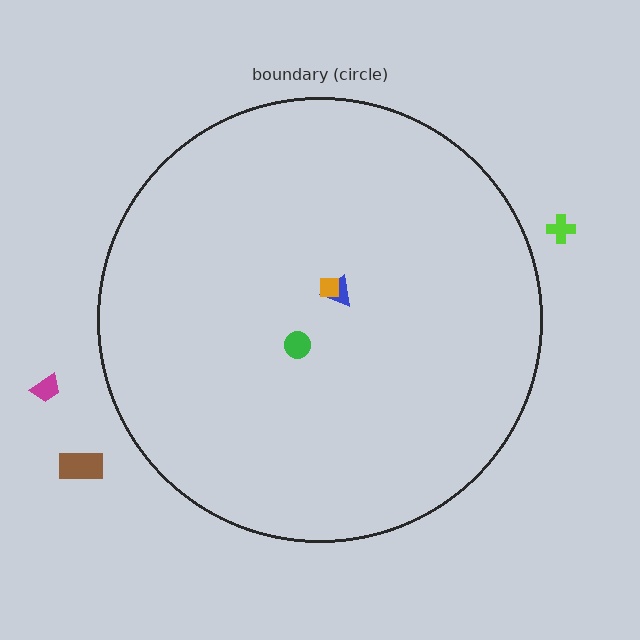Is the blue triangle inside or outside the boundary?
Inside.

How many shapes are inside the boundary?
3 inside, 3 outside.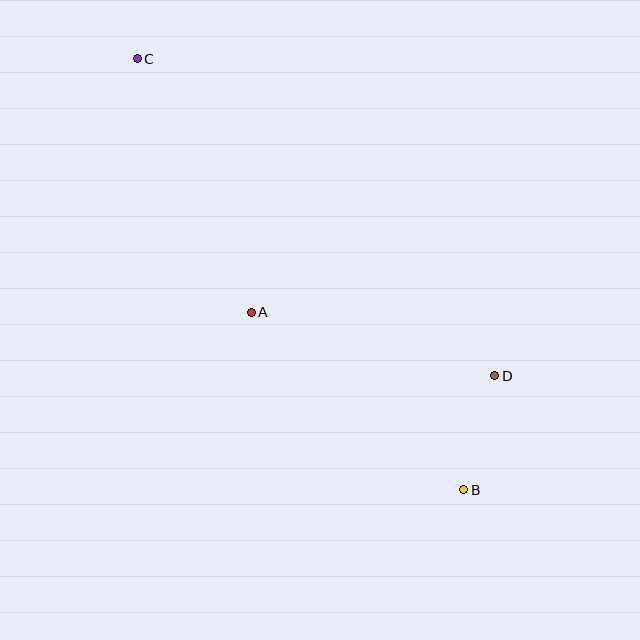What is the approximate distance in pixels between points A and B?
The distance between A and B is approximately 277 pixels.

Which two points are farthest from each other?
Points B and C are farthest from each other.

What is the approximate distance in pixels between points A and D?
The distance between A and D is approximately 252 pixels.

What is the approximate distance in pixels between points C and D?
The distance between C and D is approximately 478 pixels.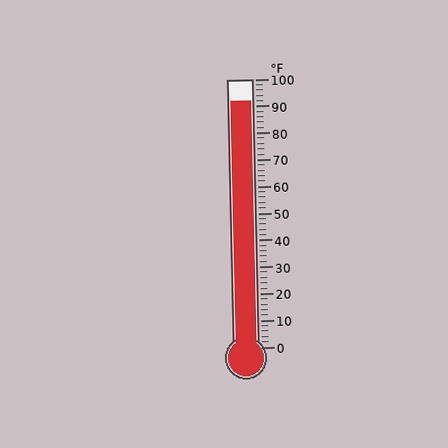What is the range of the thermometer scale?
The thermometer scale ranges from 0°F to 100°F.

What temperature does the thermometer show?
The thermometer shows approximately 92°F.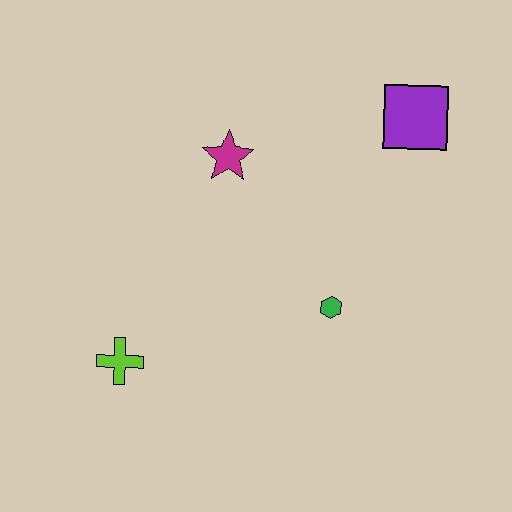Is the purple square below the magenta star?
No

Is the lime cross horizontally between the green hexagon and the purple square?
No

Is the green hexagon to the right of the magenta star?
Yes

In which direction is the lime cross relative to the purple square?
The lime cross is to the left of the purple square.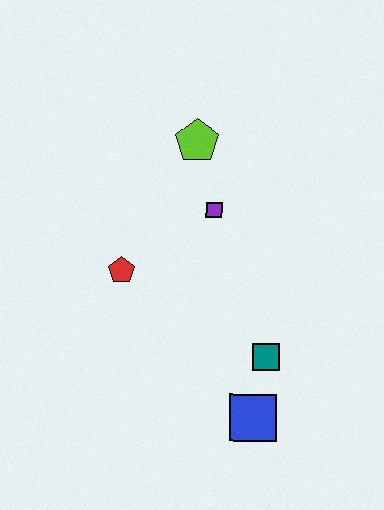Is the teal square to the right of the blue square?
Yes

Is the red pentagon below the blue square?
No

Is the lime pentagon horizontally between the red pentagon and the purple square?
Yes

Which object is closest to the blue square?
The teal square is closest to the blue square.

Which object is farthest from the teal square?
The lime pentagon is farthest from the teal square.